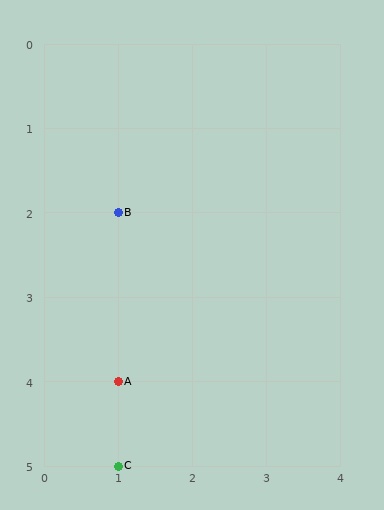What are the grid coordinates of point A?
Point A is at grid coordinates (1, 4).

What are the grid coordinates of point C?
Point C is at grid coordinates (1, 5).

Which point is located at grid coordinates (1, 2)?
Point B is at (1, 2).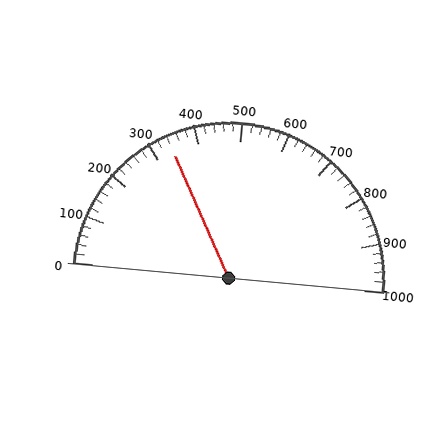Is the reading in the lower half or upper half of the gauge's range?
The reading is in the lower half of the range (0 to 1000).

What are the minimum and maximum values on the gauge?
The gauge ranges from 0 to 1000.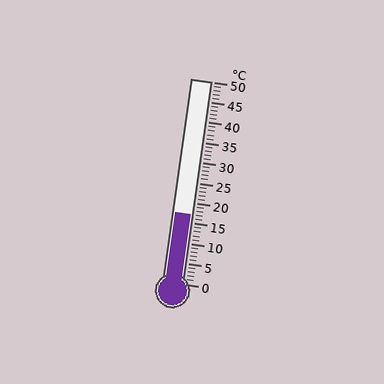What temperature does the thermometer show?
The thermometer shows approximately 17°C.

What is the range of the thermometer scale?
The thermometer scale ranges from 0°C to 50°C.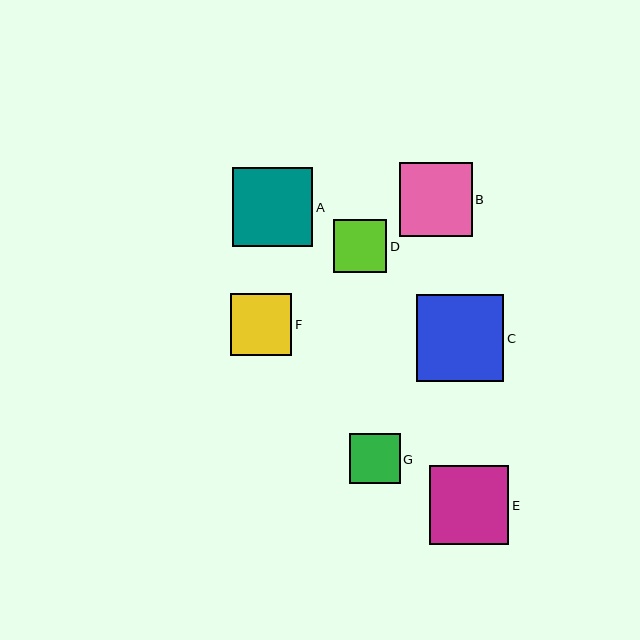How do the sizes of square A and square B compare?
Square A and square B are approximately the same size.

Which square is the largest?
Square C is the largest with a size of approximately 87 pixels.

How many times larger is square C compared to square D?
Square C is approximately 1.7 times the size of square D.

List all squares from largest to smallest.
From largest to smallest: C, A, E, B, F, D, G.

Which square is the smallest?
Square G is the smallest with a size of approximately 51 pixels.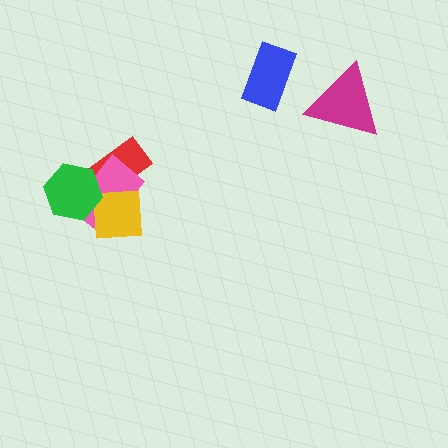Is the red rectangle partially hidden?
Yes, it is partially covered by another shape.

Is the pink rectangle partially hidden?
Yes, it is partially covered by another shape.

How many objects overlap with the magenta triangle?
0 objects overlap with the magenta triangle.